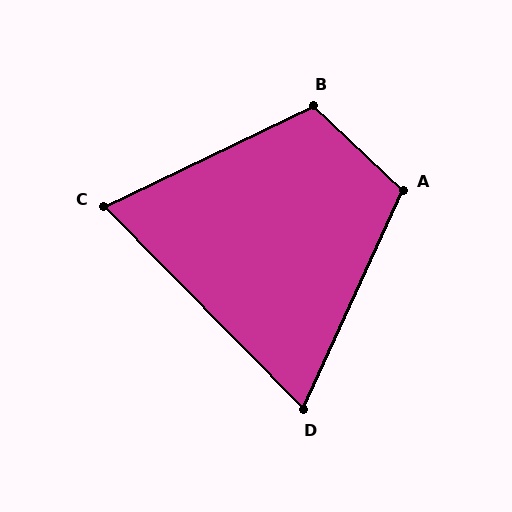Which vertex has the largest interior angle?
B, at approximately 111 degrees.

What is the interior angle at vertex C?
Approximately 71 degrees (acute).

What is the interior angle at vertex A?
Approximately 109 degrees (obtuse).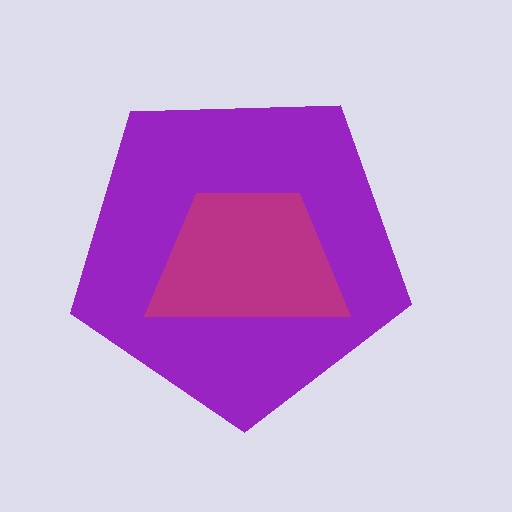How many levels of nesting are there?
2.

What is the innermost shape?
The magenta trapezoid.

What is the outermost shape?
The purple pentagon.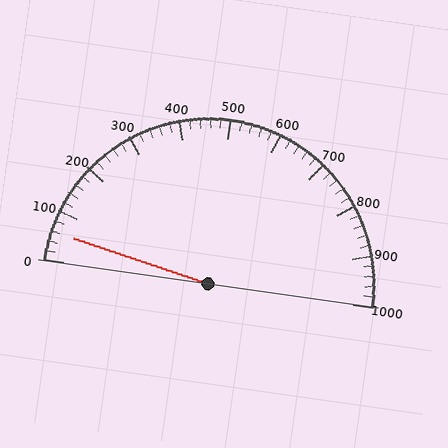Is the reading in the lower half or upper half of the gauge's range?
The reading is in the lower half of the range (0 to 1000).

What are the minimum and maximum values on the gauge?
The gauge ranges from 0 to 1000.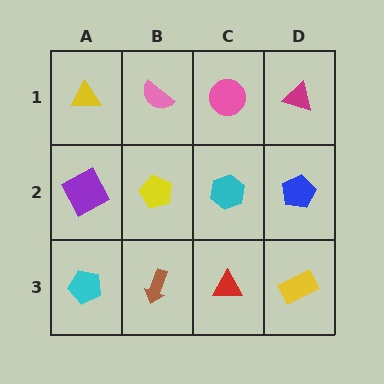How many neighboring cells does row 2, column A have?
3.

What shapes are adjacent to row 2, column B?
A pink semicircle (row 1, column B), a brown arrow (row 3, column B), a purple square (row 2, column A), a cyan hexagon (row 2, column C).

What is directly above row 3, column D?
A blue pentagon.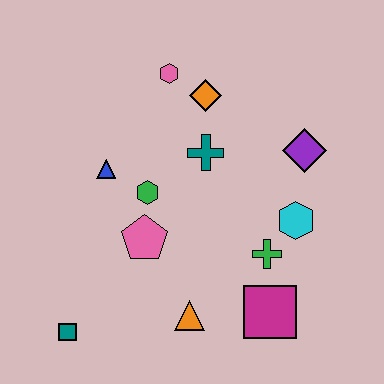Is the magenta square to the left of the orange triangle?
No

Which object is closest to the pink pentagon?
The green hexagon is closest to the pink pentagon.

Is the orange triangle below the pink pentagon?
Yes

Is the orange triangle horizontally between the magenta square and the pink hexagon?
Yes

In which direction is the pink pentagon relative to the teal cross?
The pink pentagon is below the teal cross.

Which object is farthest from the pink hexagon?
The teal square is farthest from the pink hexagon.